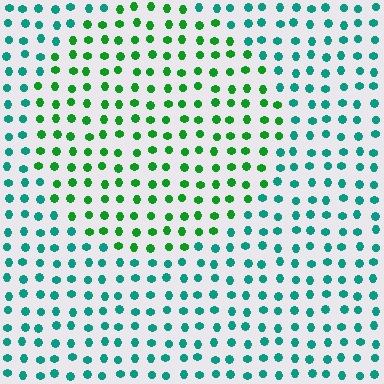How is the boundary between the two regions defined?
The boundary is defined purely by a slight shift in hue (about 42 degrees). Spacing, size, and orientation are identical on both sides.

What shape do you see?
I see a circle.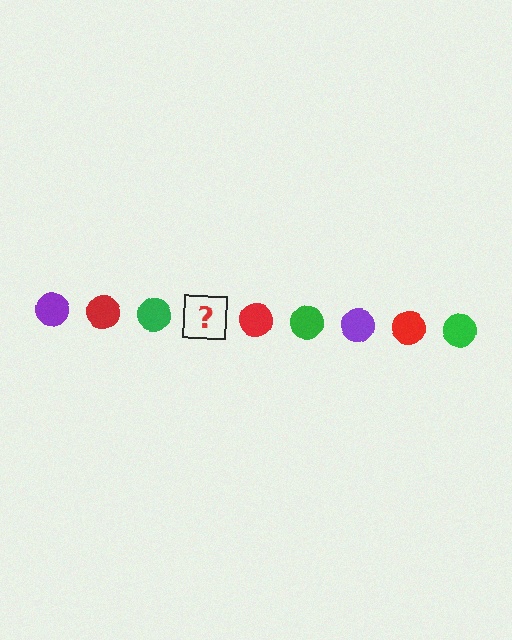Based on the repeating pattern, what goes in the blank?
The blank should be a purple circle.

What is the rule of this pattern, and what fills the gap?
The rule is that the pattern cycles through purple, red, green circles. The gap should be filled with a purple circle.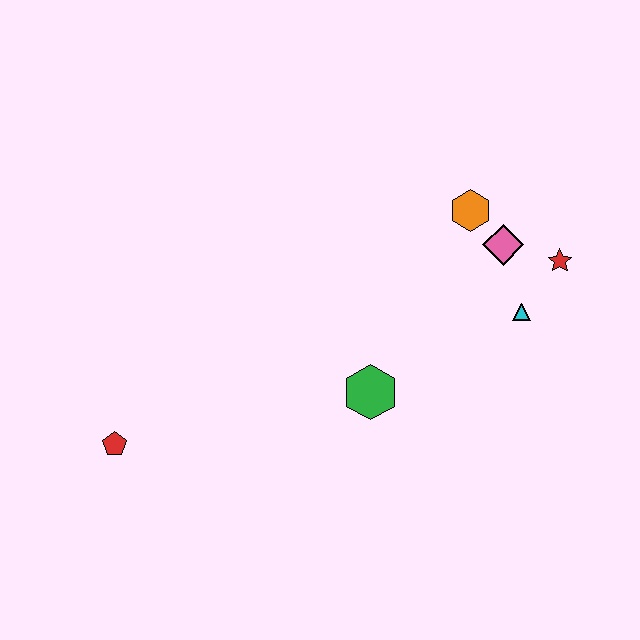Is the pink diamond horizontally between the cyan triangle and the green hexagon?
Yes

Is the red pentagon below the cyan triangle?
Yes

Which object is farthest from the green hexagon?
The red pentagon is farthest from the green hexagon.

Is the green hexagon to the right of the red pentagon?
Yes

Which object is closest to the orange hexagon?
The pink diamond is closest to the orange hexagon.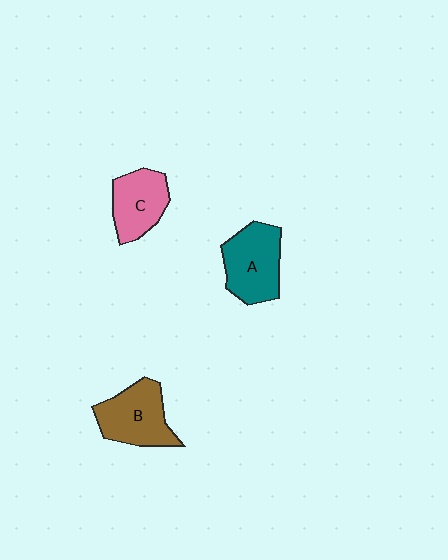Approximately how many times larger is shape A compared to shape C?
Approximately 1.2 times.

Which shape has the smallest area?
Shape C (pink).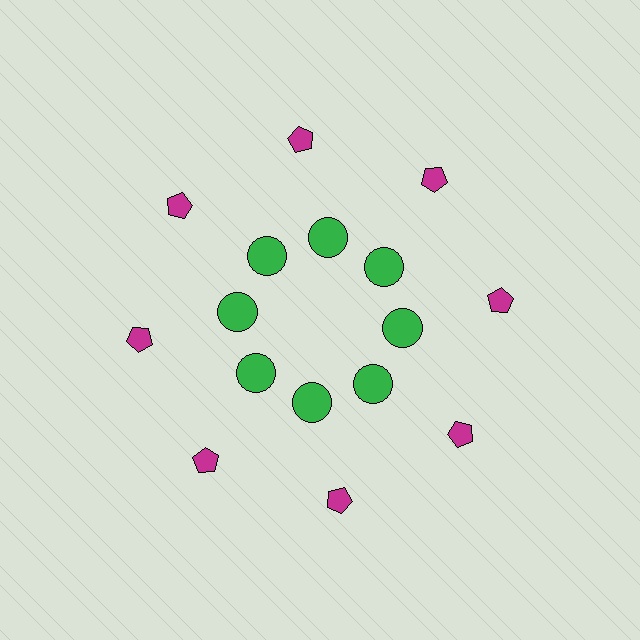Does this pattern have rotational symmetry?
Yes, this pattern has 8-fold rotational symmetry. It looks the same after rotating 45 degrees around the center.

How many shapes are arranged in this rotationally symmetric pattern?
There are 16 shapes, arranged in 8 groups of 2.